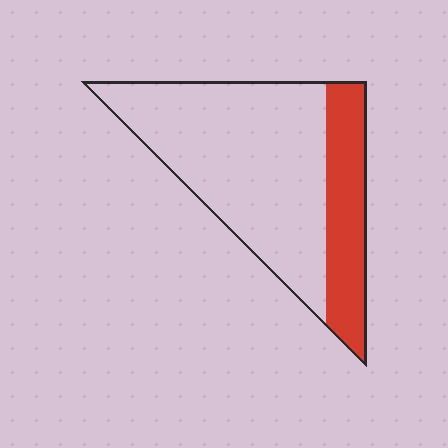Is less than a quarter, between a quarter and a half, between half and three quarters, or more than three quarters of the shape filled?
Between a quarter and a half.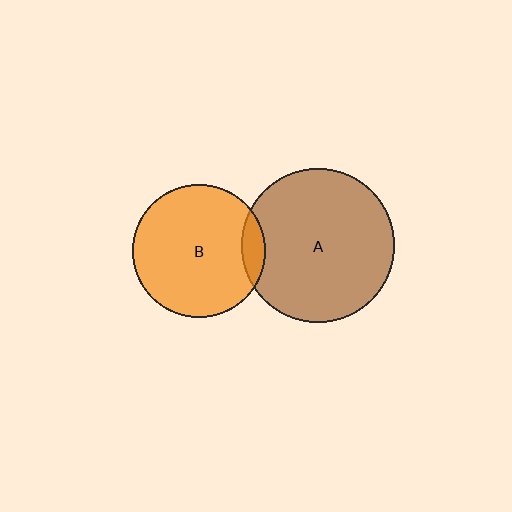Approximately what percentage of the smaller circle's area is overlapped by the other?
Approximately 10%.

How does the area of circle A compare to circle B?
Approximately 1.3 times.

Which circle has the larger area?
Circle A (brown).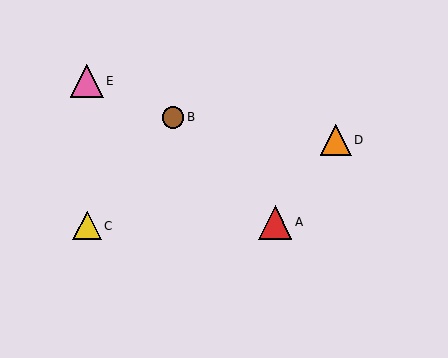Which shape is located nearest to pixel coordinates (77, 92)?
The pink triangle (labeled E) at (87, 81) is nearest to that location.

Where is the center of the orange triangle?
The center of the orange triangle is at (336, 140).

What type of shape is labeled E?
Shape E is a pink triangle.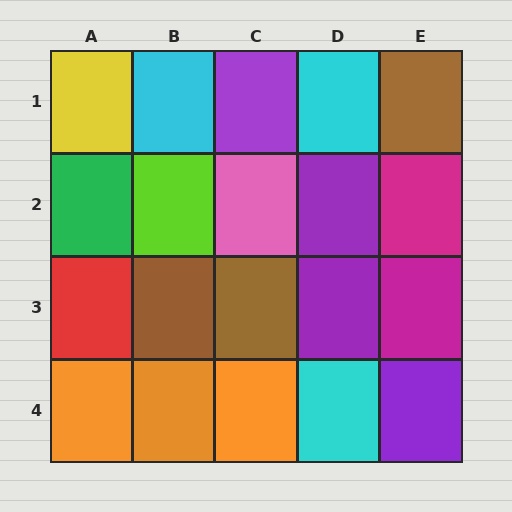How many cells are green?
1 cell is green.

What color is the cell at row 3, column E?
Magenta.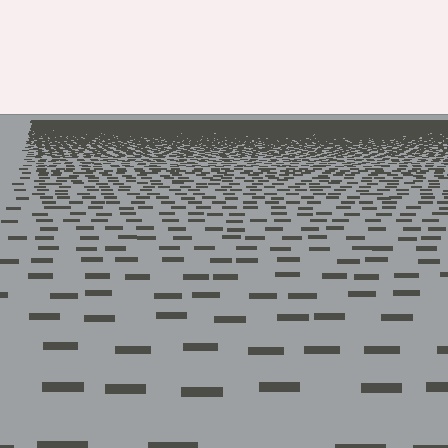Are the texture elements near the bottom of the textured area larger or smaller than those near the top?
Larger. Near the bottom, elements are closer to the viewer and appear at a bigger on-screen size.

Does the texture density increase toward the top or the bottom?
Density increases toward the top.